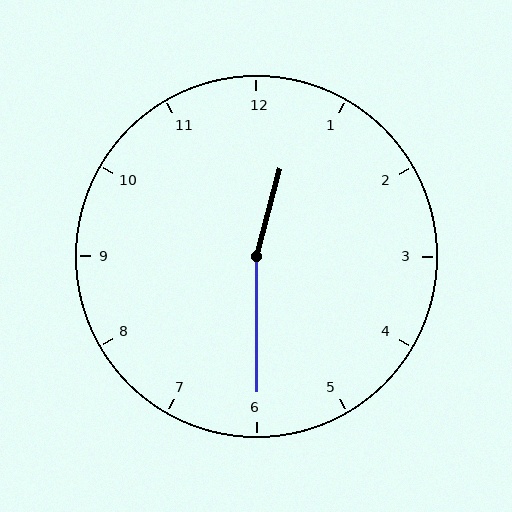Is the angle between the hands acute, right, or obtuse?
It is obtuse.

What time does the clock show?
12:30.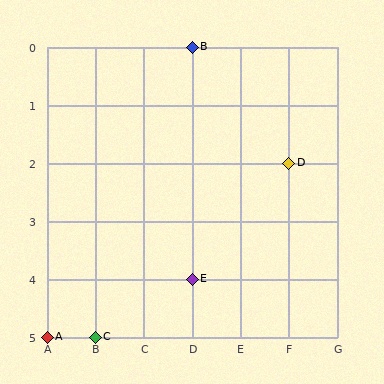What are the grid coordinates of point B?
Point B is at grid coordinates (D, 0).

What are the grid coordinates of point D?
Point D is at grid coordinates (F, 2).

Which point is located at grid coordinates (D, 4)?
Point E is at (D, 4).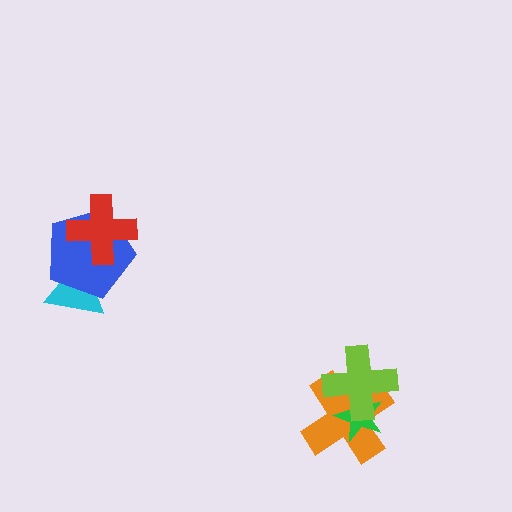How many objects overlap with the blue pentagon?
2 objects overlap with the blue pentagon.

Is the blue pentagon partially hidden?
Yes, it is partially covered by another shape.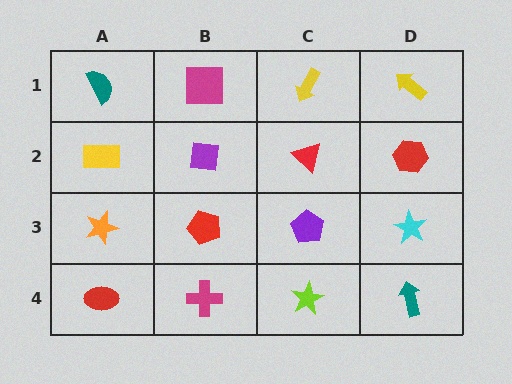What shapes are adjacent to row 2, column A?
A teal semicircle (row 1, column A), an orange star (row 3, column A), a purple square (row 2, column B).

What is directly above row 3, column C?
A red triangle.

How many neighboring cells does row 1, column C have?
3.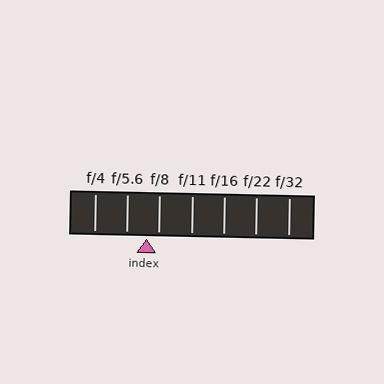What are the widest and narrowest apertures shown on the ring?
The widest aperture shown is f/4 and the narrowest is f/32.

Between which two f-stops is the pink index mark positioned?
The index mark is between f/5.6 and f/8.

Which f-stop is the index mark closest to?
The index mark is closest to f/8.